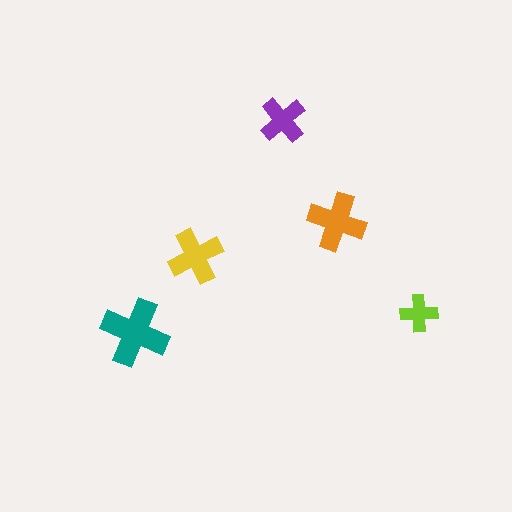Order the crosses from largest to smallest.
the teal one, the orange one, the yellow one, the purple one, the lime one.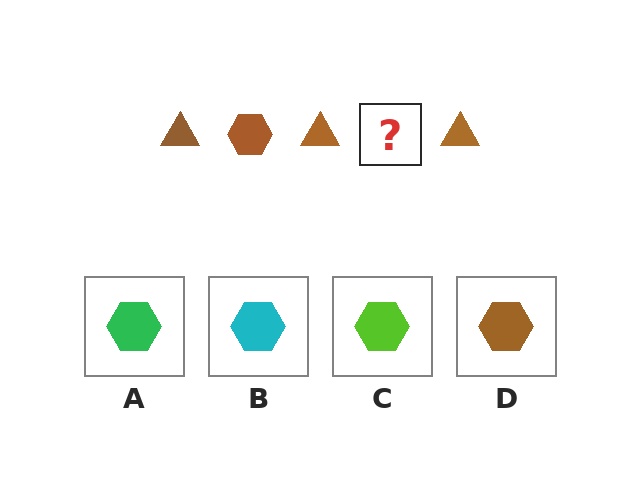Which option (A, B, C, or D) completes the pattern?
D.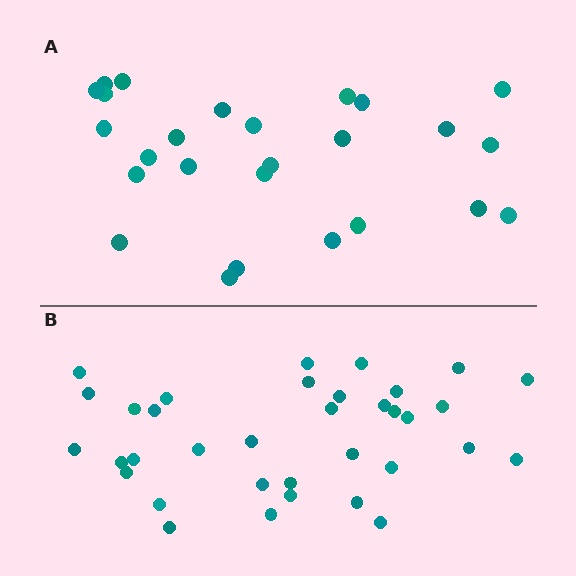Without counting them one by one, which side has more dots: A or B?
Region B (the bottom region) has more dots.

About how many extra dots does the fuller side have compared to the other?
Region B has roughly 8 or so more dots than region A.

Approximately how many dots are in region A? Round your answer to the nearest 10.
About 30 dots. (The exact count is 26, which rounds to 30.)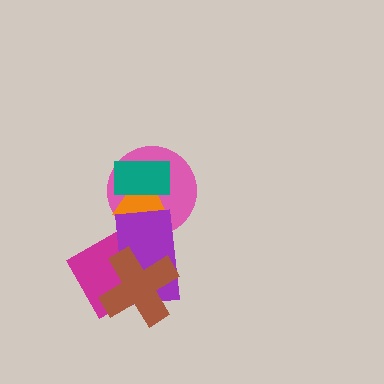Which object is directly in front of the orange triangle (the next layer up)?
The purple rectangle is directly in front of the orange triangle.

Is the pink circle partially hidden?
Yes, it is partially covered by another shape.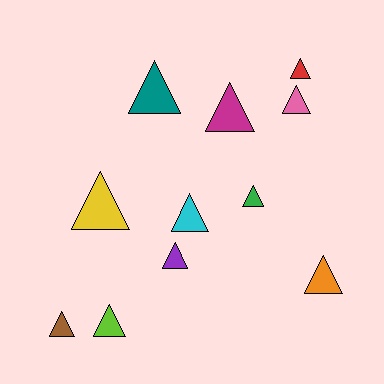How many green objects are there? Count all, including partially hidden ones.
There is 1 green object.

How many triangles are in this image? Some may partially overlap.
There are 11 triangles.